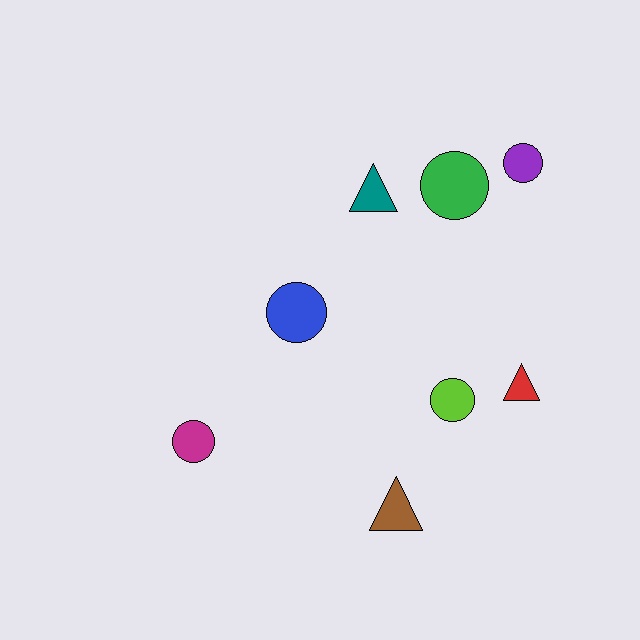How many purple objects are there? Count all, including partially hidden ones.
There is 1 purple object.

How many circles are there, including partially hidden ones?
There are 5 circles.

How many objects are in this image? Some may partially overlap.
There are 8 objects.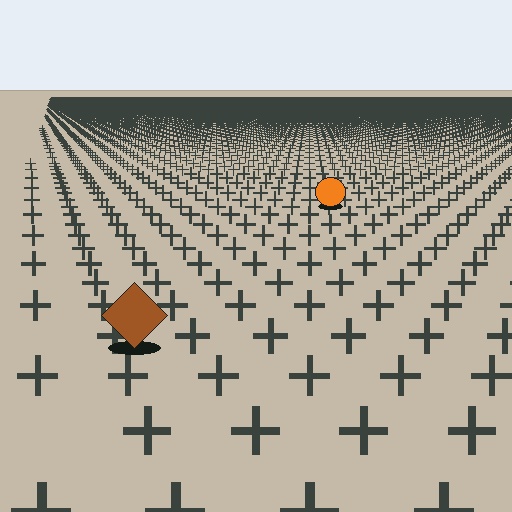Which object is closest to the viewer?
The brown diamond is closest. The texture marks near it are larger and more spread out.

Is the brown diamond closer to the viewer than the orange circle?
Yes. The brown diamond is closer — you can tell from the texture gradient: the ground texture is coarser near it.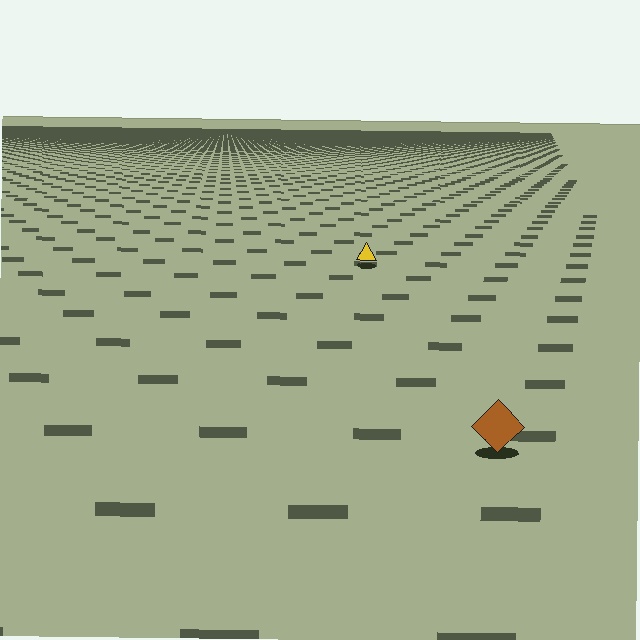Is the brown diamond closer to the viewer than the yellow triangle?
Yes. The brown diamond is closer — you can tell from the texture gradient: the ground texture is coarser near it.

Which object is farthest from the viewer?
The yellow triangle is farthest from the viewer. It appears smaller and the ground texture around it is denser.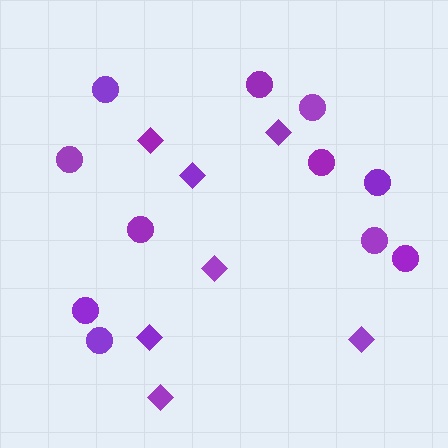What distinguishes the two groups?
There are 2 groups: one group of circles (11) and one group of diamonds (7).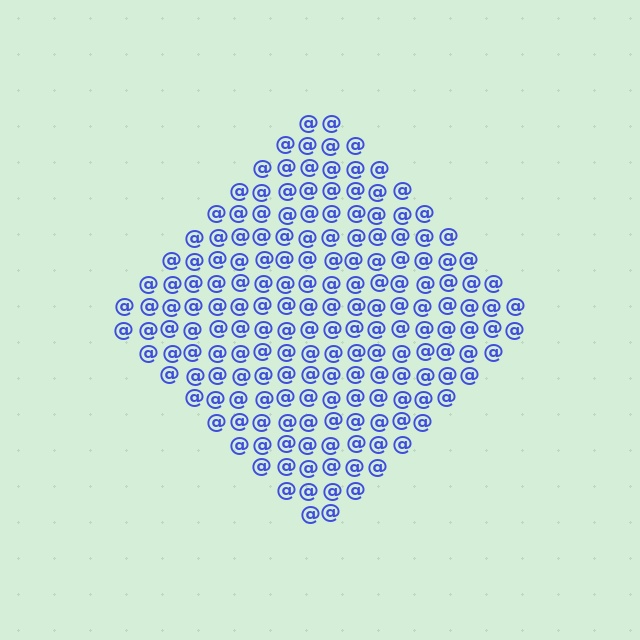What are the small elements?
The small elements are at signs.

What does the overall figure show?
The overall figure shows a diamond.